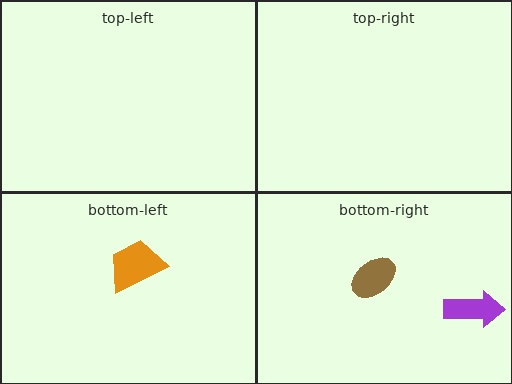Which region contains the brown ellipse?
The bottom-right region.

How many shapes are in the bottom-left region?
1.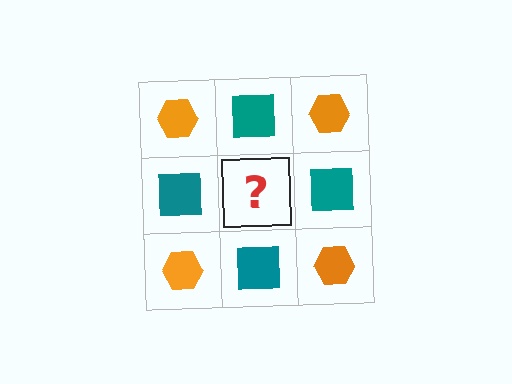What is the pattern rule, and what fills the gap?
The rule is that it alternates orange hexagon and teal square in a checkerboard pattern. The gap should be filled with an orange hexagon.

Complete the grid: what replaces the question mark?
The question mark should be replaced with an orange hexagon.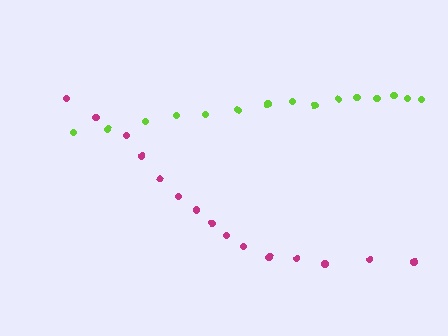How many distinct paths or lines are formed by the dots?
There are 2 distinct paths.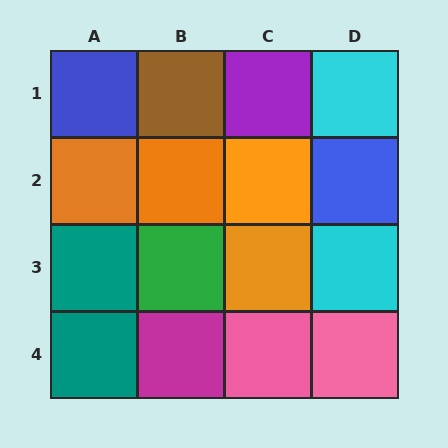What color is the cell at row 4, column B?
Magenta.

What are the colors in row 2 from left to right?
Orange, orange, orange, blue.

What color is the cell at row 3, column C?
Orange.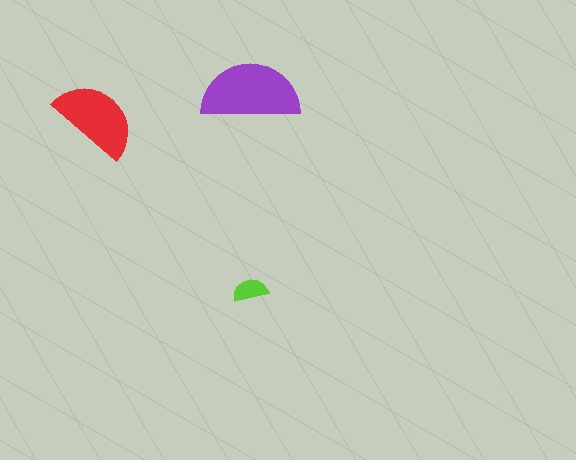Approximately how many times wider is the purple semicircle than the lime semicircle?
About 3 times wider.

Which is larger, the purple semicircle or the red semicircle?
The purple one.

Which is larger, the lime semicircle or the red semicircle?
The red one.